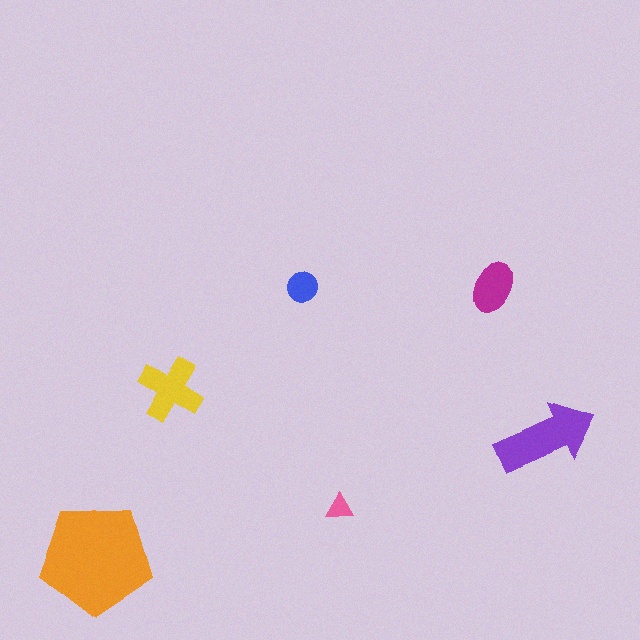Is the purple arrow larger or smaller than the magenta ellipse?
Larger.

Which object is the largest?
The orange pentagon.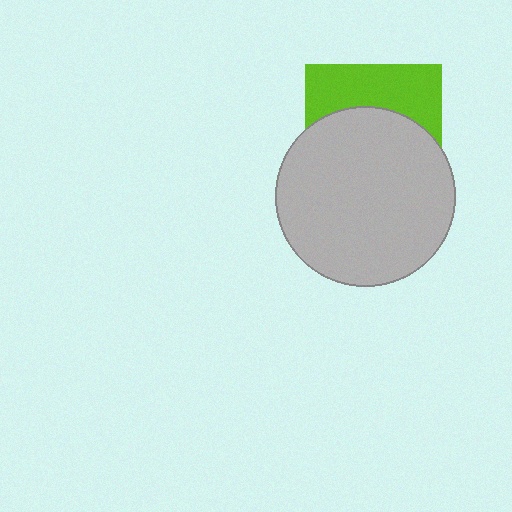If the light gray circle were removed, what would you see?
You would see the complete lime square.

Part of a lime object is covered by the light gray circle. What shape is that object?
It is a square.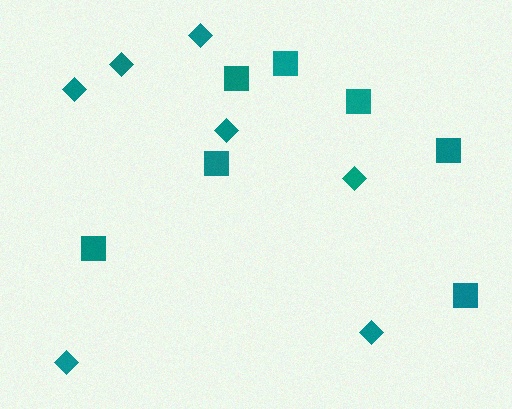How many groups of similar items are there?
There are 2 groups: one group of diamonds (7) and one group of squares (7).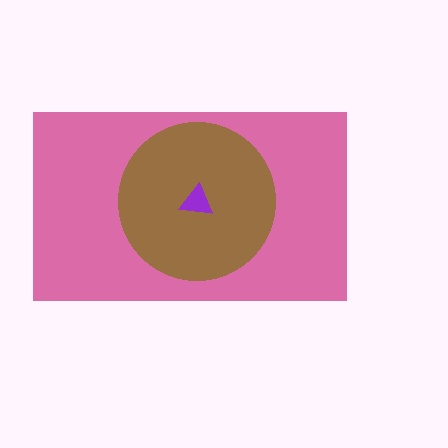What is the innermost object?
The purple triangle.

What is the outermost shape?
The pink rectangle.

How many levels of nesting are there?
3.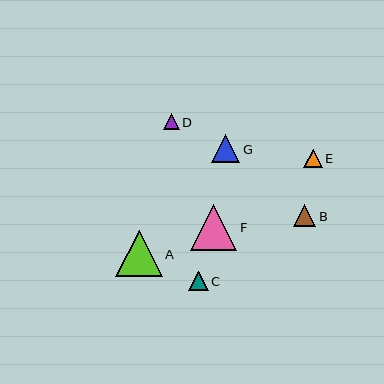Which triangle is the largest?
Triangle A is the largest with a size of approximately 47 pixels.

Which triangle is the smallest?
Triangle D is the smallest with a size of approximately 16 pixels.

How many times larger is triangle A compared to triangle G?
Triangle A is approximately 1.7 times the size of triangle G.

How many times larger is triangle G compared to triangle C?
Triangle G is approximately 1.4 times the size of triangle C.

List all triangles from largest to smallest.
From largest to smallest: A, F, G, B, C, E, D.